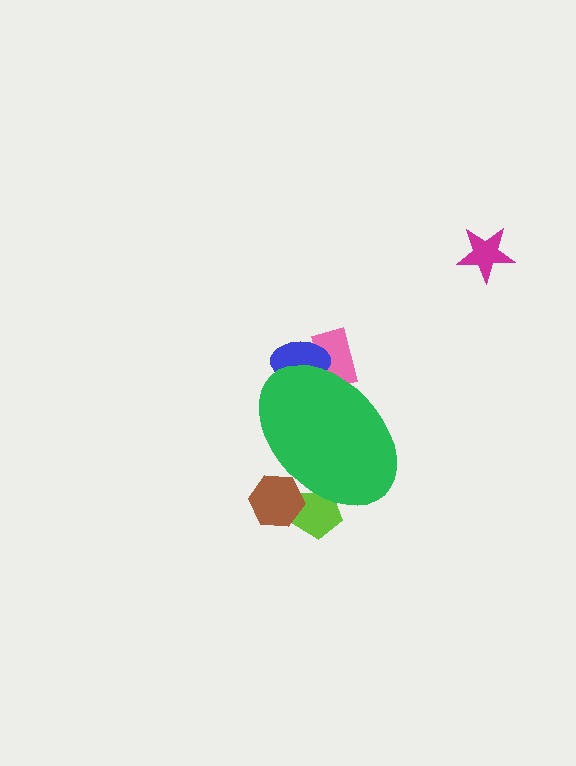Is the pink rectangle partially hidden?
Yes, the pink rectangle is partially hidden behind the green ellipse.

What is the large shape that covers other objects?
A green ellipse.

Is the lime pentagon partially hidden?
Yes, the lime pentagon is partially hidden behind the green ellipse.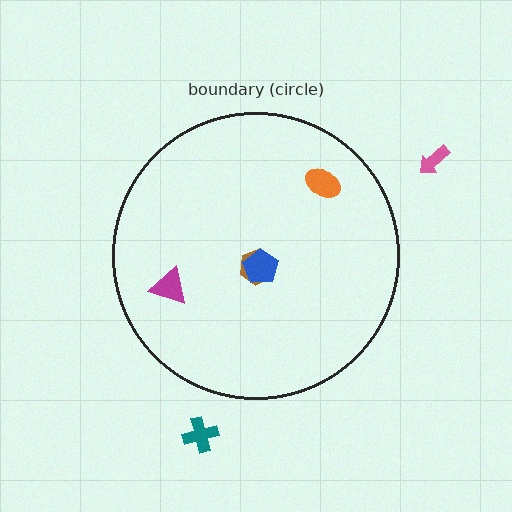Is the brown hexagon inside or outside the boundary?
Inside.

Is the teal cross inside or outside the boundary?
Outside.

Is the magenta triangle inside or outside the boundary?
Inside.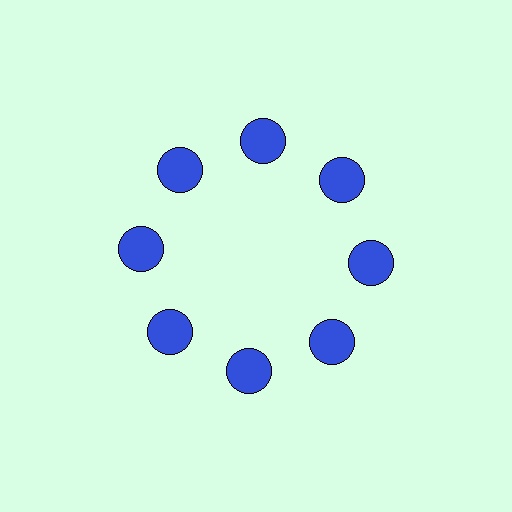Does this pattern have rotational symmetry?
Yes, this pattern has 8-fold rotational symmetry. It looks the same after rotating 45 degrees around the center.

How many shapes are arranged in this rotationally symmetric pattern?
There are 8 shapes, arranged in 8 groups of 1.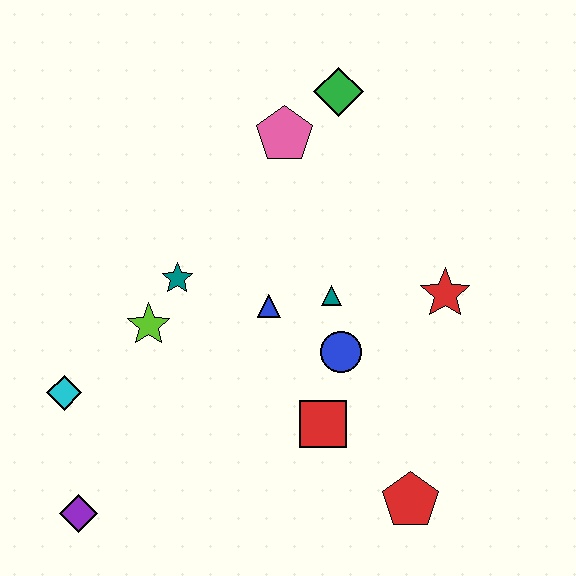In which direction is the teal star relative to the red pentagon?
The teal star is to the left of the red pentagon.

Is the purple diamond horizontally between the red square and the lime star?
No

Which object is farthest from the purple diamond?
The green diamond is farthest from the purple diamond.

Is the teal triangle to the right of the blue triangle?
Yes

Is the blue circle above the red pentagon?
Yes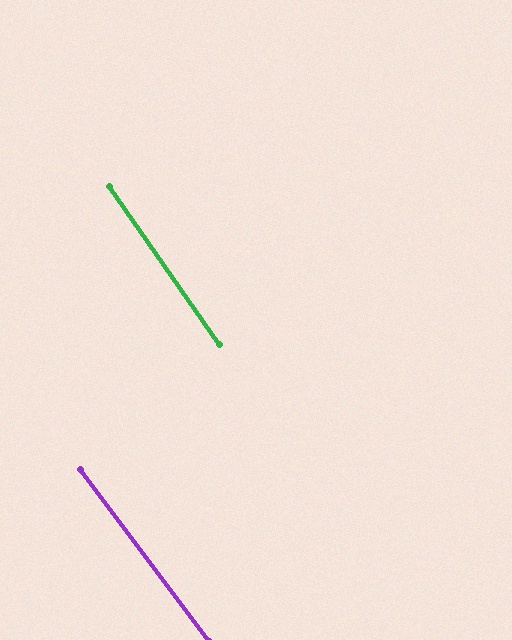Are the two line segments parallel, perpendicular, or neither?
Parallel — their directions differ by only 2.0°.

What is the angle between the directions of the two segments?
Approximately 2 degrees.